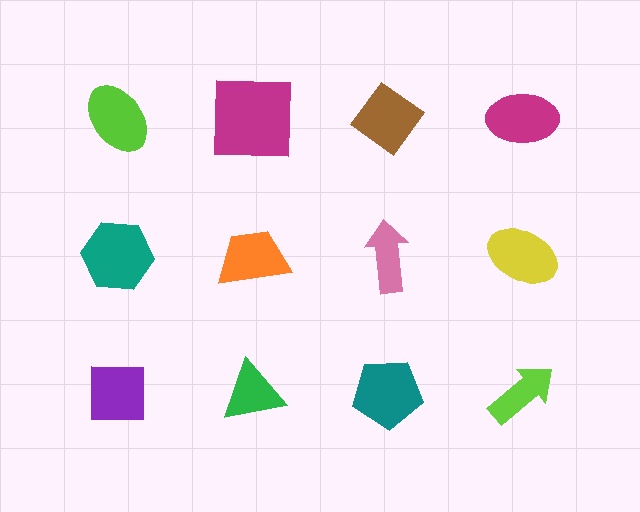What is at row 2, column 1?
A teal hexagon.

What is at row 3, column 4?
A lime arrow.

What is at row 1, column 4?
A magenta ellipse.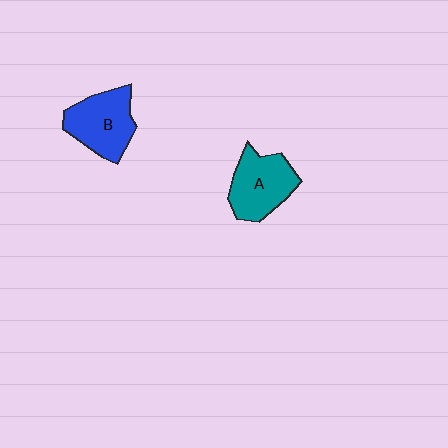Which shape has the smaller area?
Shape A (teal).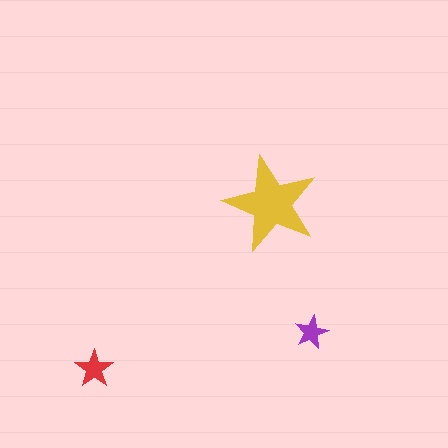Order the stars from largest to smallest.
the yellow one, the red one, the purple one.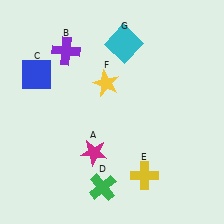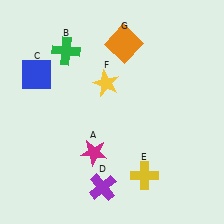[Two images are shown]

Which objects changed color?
B changed from purple to green. D changed from green to purple. G changed from cyan to orange.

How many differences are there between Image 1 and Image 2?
There are 3 differences between the two images.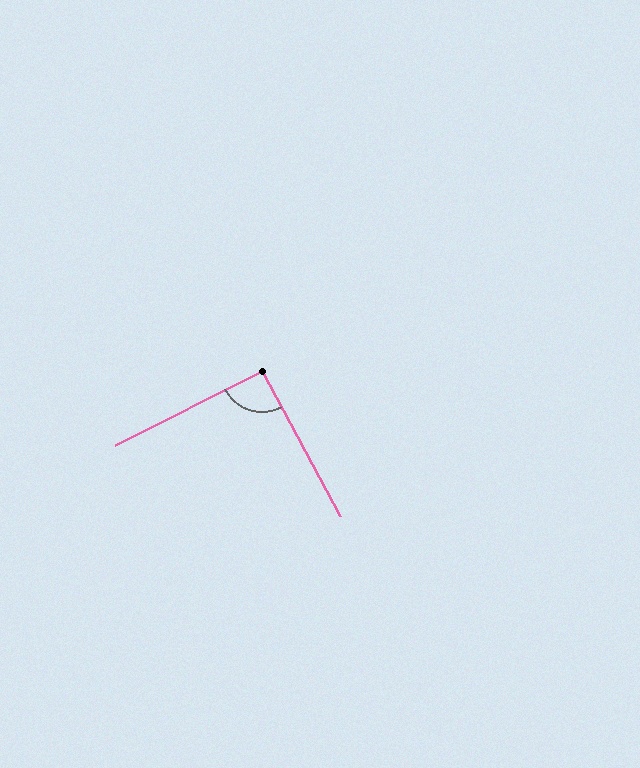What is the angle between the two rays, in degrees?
Approximately 92 degrees.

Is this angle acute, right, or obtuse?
It is approximately a right angle.